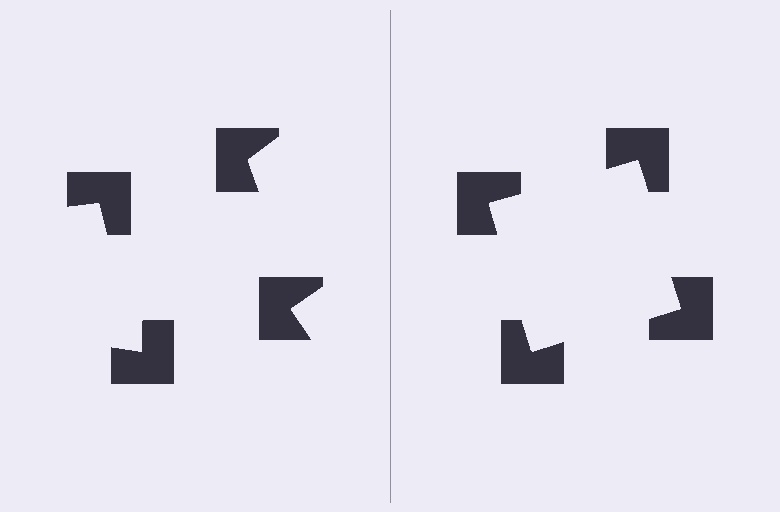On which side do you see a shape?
An illusory square appears on the right side. On the left side the wedge cuts are rotated, so no coherent shape forms.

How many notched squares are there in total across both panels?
8 — 4 on each side.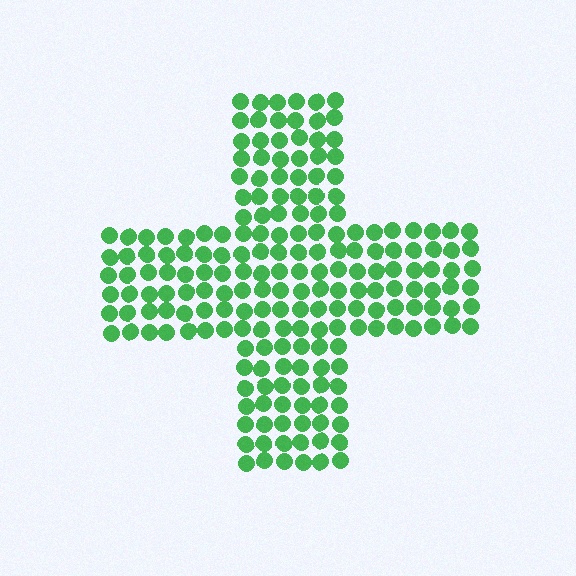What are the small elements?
The small elements are circles.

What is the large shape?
The large shape is a cross.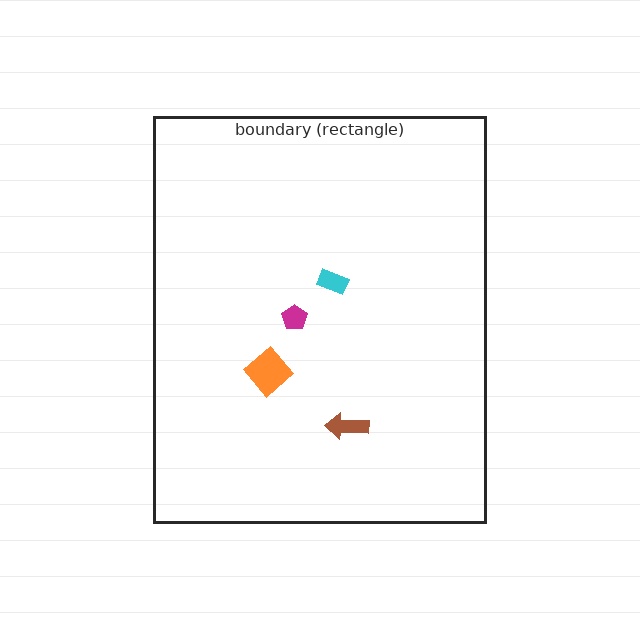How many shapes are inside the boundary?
4 inside, 0 outside.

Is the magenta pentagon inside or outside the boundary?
Inside.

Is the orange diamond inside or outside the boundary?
Inside.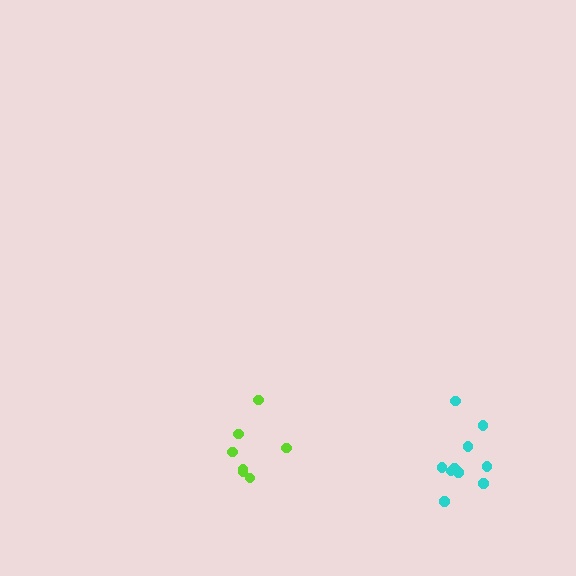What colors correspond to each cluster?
The clusters are colored: lime, cyan.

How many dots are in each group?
Group 1: 7 dots, Group 2: 10 dots (17 total).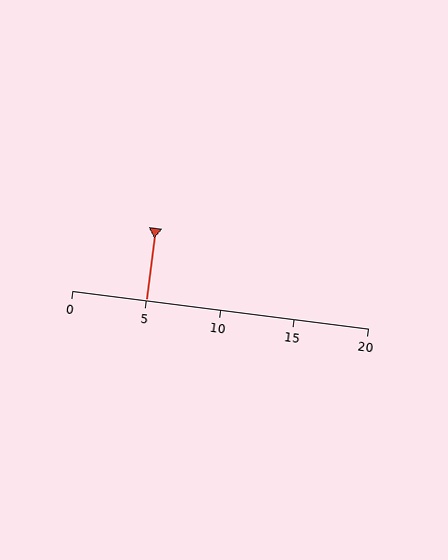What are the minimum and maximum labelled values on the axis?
The axis runs from 0 to 20.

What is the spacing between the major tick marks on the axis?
The major ticks are spaced 5 apart.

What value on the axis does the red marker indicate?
The marker indicates approximately 5.